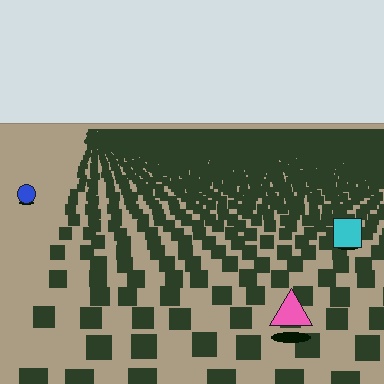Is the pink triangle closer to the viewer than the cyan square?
Yes. The pink triangle is closer — you can tell from the texture gradient: the ground texture is coarser near it.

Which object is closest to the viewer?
The pink triangle is closest. The texture marks near it are larger and more spread out.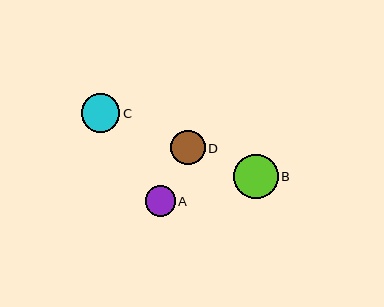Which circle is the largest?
Circle B is the largest with a size of approximately 44 pixels.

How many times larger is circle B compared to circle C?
Circle B is approximately 1.2 times the size of circle C.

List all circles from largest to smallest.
From largest to smallest: B, C, D, A.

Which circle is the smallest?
Circle A is the smallest with a size of approximately 30 pixels.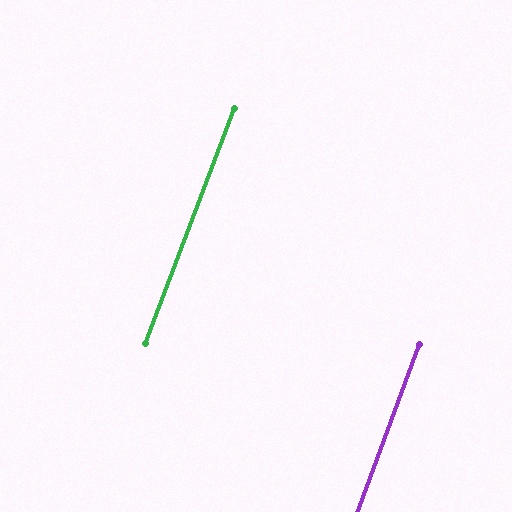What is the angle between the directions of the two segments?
Approximately 1 degree.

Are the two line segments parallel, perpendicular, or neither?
Parallel — their directions differ by only 0.6°.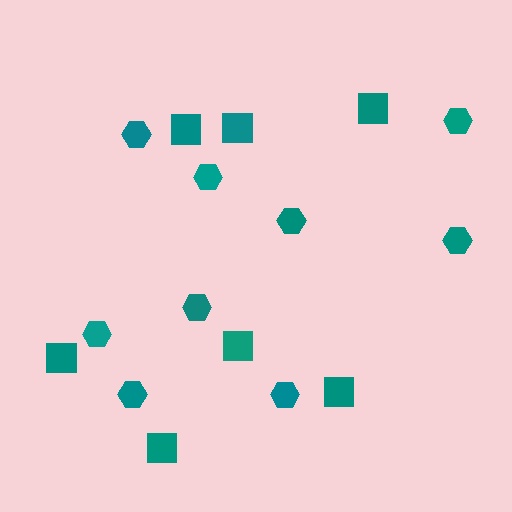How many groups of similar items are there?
There are 2 groups: one group of hexagons (9) and one group of squares (7).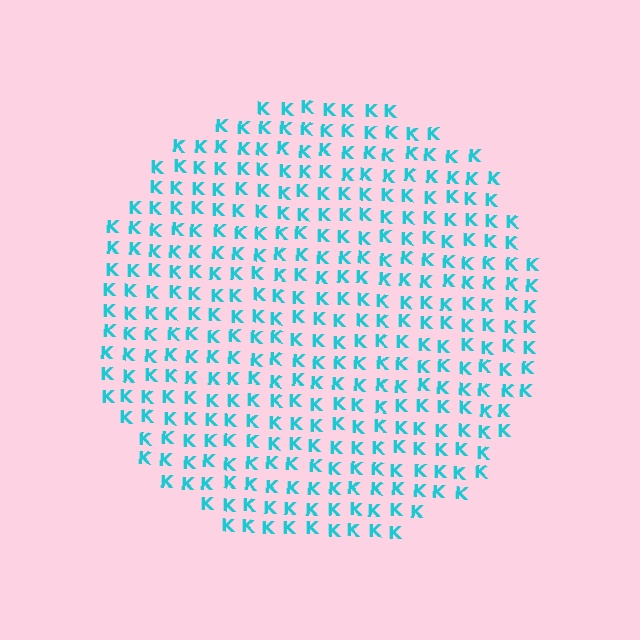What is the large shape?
The large shape is a circle.